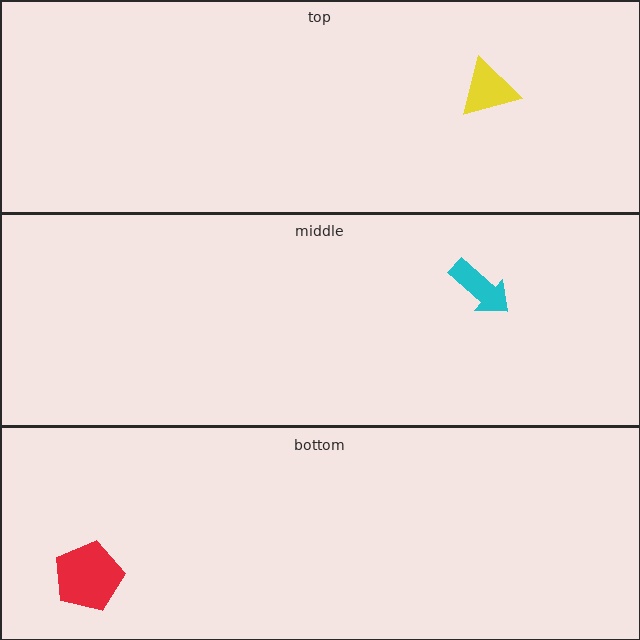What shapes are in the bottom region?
The red pentagon.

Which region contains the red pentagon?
The bottom region.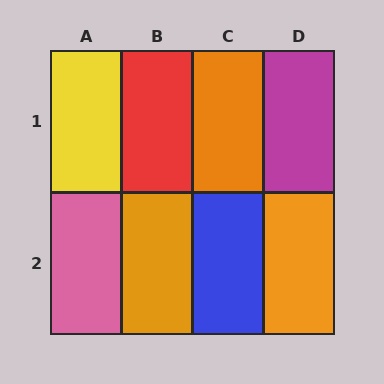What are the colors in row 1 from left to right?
Yellow, red, orange, magenta.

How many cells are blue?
1 cell is blue.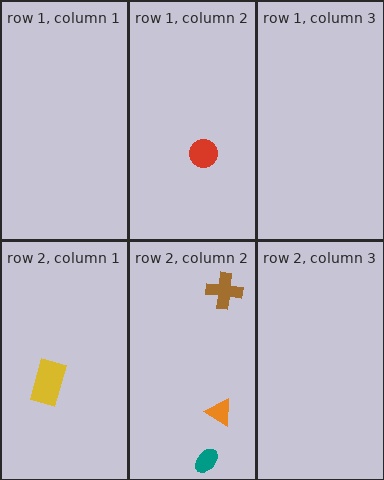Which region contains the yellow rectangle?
The row 2, column 1 region.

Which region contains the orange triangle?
The row 2, column 2 region.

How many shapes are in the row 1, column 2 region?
1.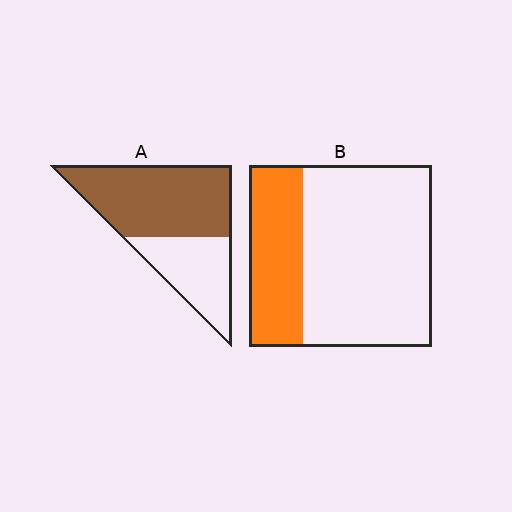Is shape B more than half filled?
No.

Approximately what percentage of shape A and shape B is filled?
A is approximately 65% and B is approximately 30%.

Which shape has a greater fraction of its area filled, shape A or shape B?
Shape A.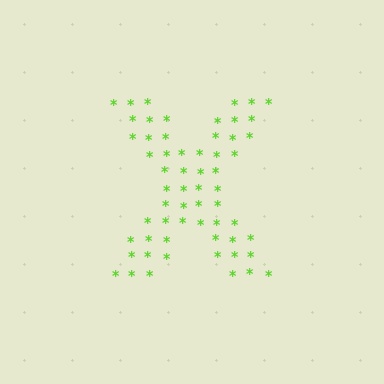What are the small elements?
The small elements are asterisks.